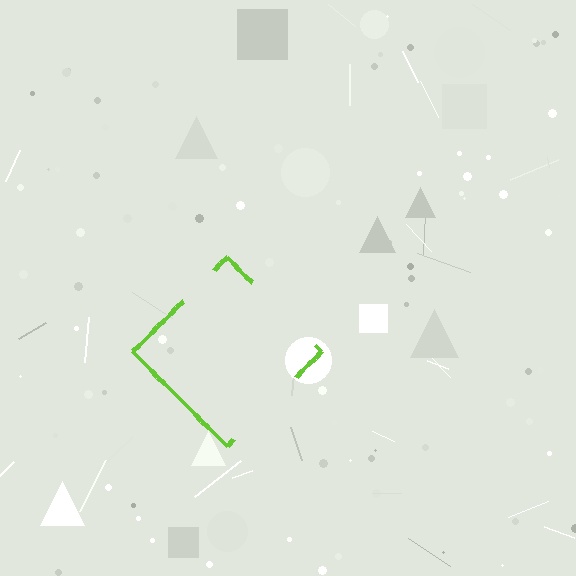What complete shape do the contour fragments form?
The contour fragments form a diamond.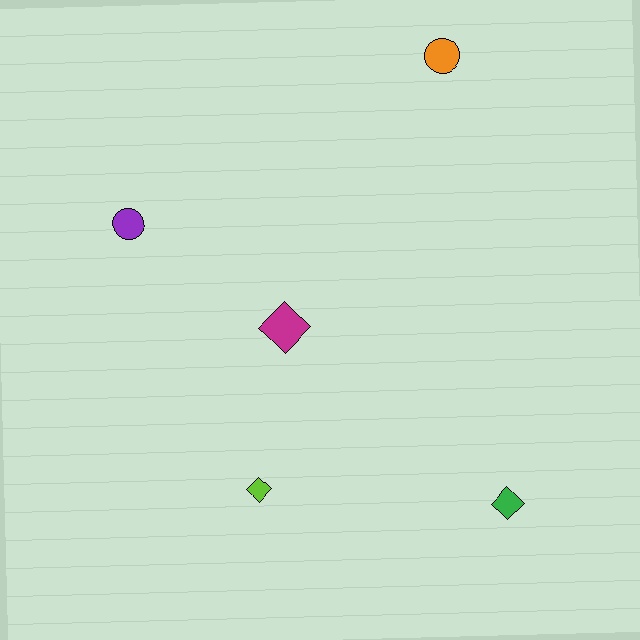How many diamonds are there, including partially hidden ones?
There are 3 diamonds.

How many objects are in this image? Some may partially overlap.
There are 5 objects.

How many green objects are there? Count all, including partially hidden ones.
There is 1 green object.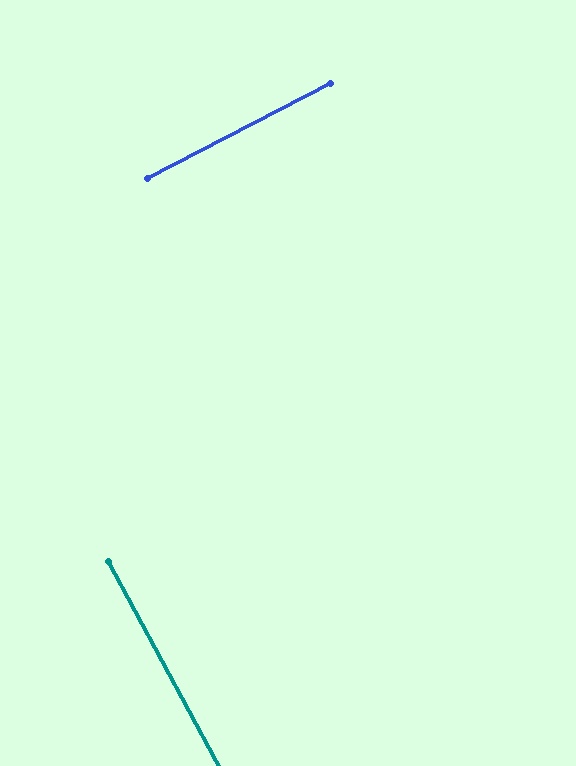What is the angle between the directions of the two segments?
Approximately 89 degrees.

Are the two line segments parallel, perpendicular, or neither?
Perpendicular — they meet at approximately 89°.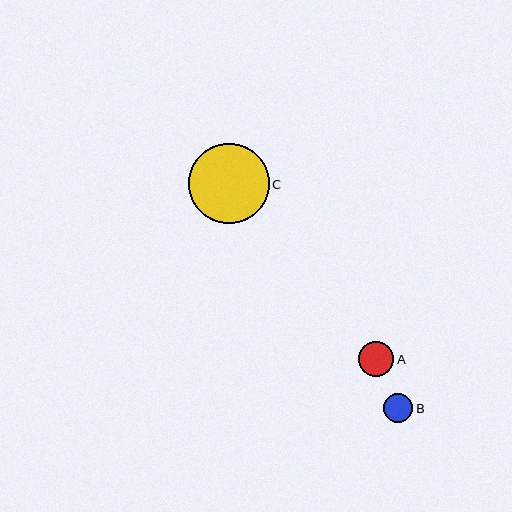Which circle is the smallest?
Circle B is the smallest with a size of approximately 29 pixels.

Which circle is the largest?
Circle C is the largest with a size of approximately 80 pixels.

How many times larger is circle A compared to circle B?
Circle A is approximately 1.2 times the size of circle B.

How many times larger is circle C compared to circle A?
Circle C is approximately 2.3 times the size of circle A.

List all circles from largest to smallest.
From largest to smallest: C, A, B.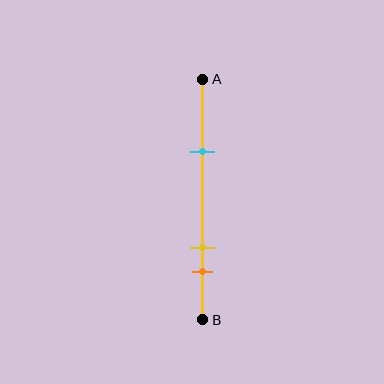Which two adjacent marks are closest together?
The yellow and orange marks are the closest adjacent pair.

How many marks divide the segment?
There are 3 marks dividing the segment.